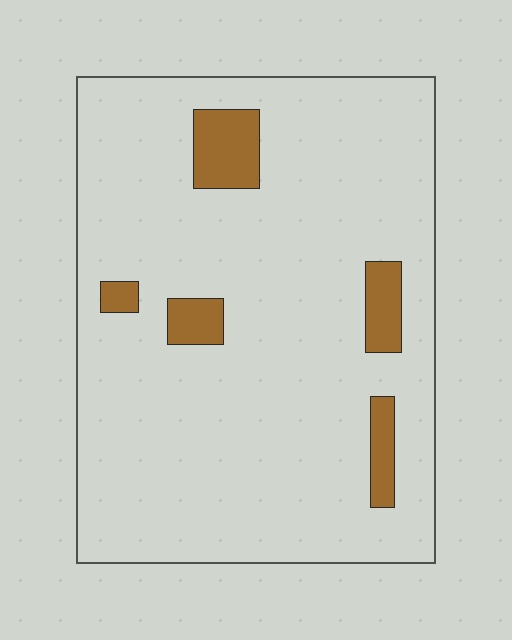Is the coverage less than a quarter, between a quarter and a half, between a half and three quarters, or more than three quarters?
Less than a quarter.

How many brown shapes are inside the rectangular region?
5.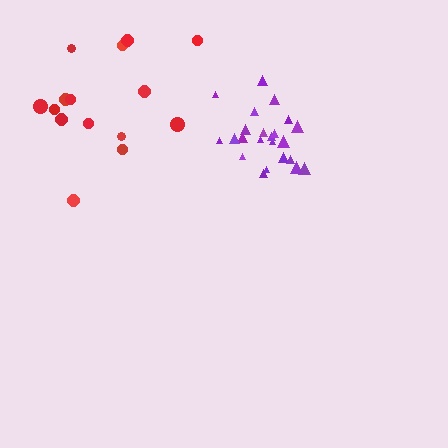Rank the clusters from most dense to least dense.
purple, red.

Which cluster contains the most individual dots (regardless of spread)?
Purple (23).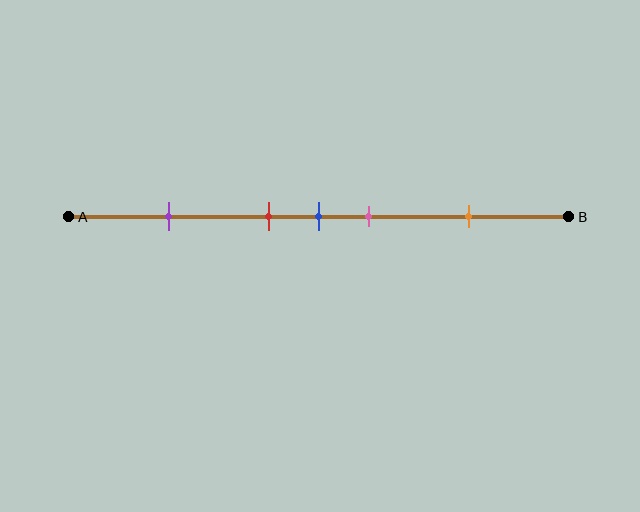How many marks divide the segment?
There are 5 marks dividing the segment.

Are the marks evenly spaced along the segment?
No, the marks are not evenly spaced.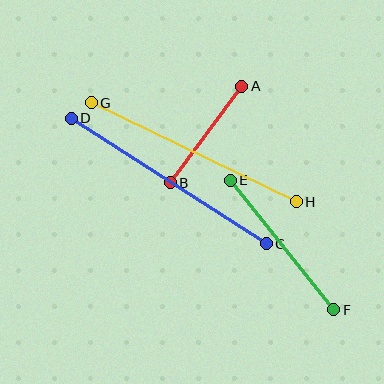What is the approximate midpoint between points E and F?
The midpoint is at approximately (282, 245) pixels.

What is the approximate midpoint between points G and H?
The midpoint is at approximately (194, 152) pixels.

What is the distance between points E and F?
The distance is approximately 166 pixels.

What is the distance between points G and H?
The distance is approximately 228 pixels.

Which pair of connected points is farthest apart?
Points C and D are farthest apart.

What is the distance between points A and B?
The distance is approximately 120 pixels.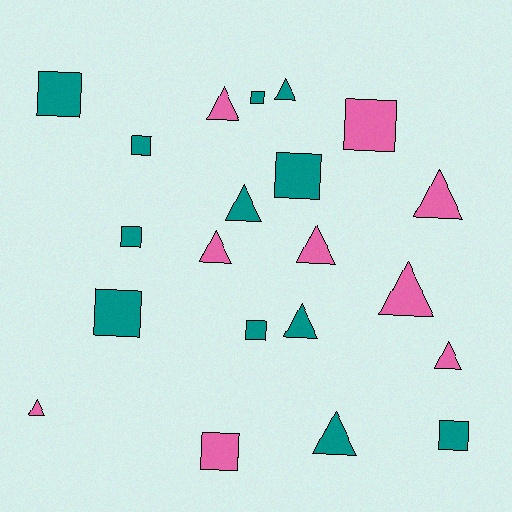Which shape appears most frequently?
Triangle, with 11 objects.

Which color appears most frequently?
Teal, with 12 objects.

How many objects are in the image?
There are 21 objects.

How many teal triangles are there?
There are 4 teal triangles.